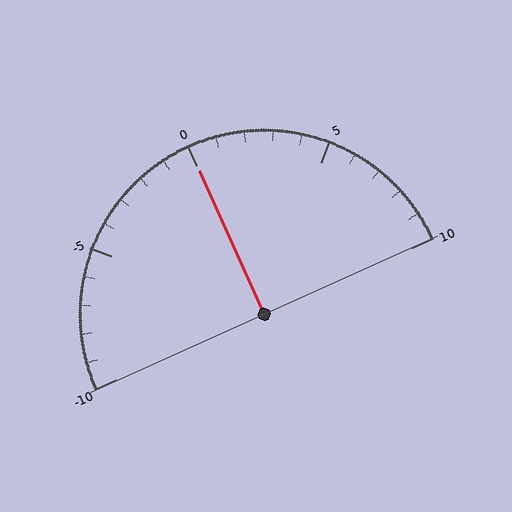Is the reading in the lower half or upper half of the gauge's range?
The reading is in the upper half of the range (-10 to 10).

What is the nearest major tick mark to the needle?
The nearest major tick mark is 0.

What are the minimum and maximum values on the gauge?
The gauge ranges from -10 to 10.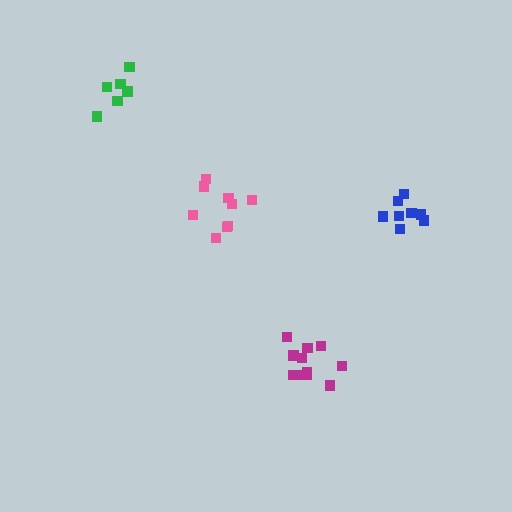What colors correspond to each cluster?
The clusters are colored: green, magenta, blue, pink.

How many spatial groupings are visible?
There are 4 spatial groupings.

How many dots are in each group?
Group 1: 6 dots, Group 2: 11 dots, Group 3: 8 dots, Group 4: 9 dots (34 total).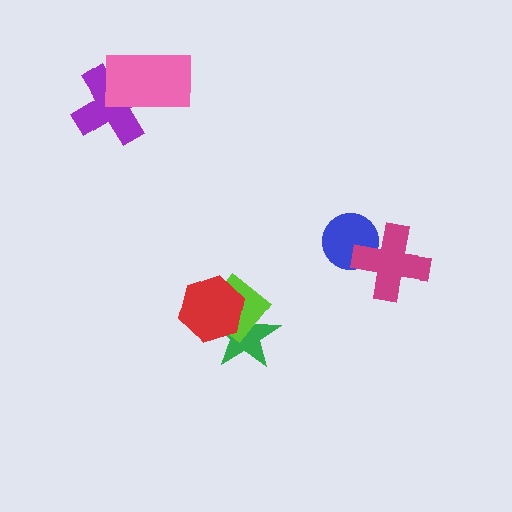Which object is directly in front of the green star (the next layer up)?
The lime diamond is directly in front of the green star.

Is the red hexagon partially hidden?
No, no other shape covers it.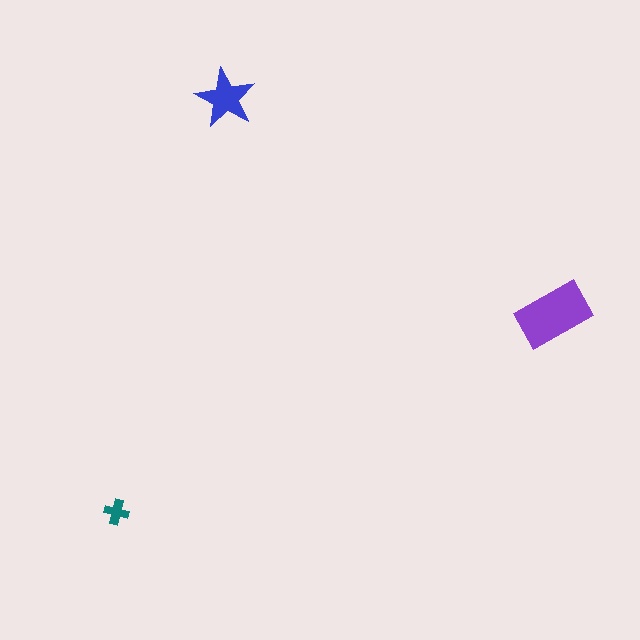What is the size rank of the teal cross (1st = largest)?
3rd.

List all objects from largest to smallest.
The purple rectangle, the blue star, the teal cross.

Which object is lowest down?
The teal cross is bottommost.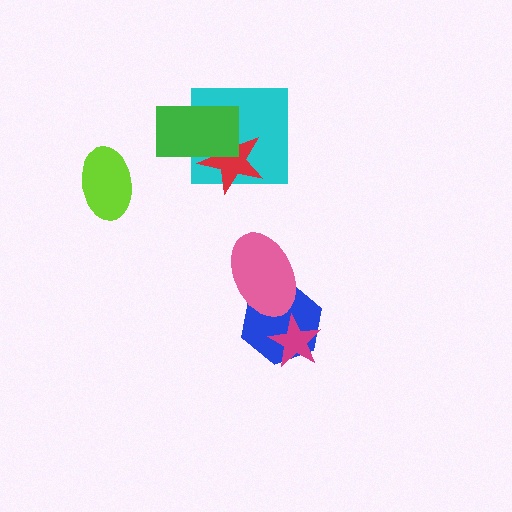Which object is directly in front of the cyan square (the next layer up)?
The red star is directly in front of the cyan square.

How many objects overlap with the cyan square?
2 objects overlap with the cyan square.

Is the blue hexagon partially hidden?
Yes, it is partially covered by another shape.